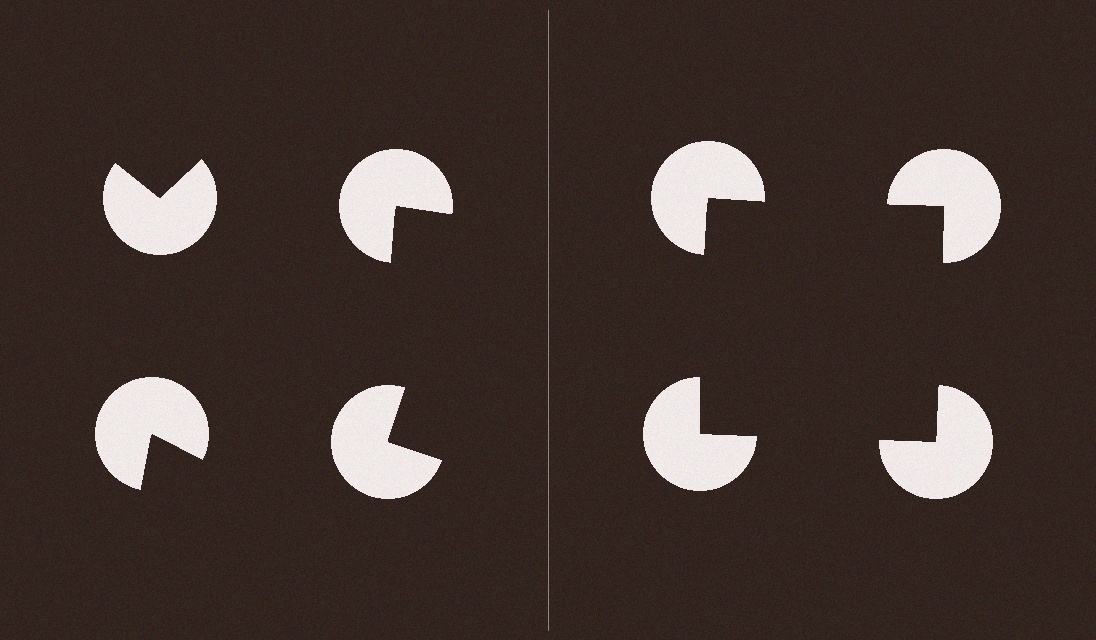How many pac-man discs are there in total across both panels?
8 — 4 on each side.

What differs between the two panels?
The pac-man discs are positioned identically on both sides; only the wedge orientations differ. On the right they align to a square; on the left they are misaligned.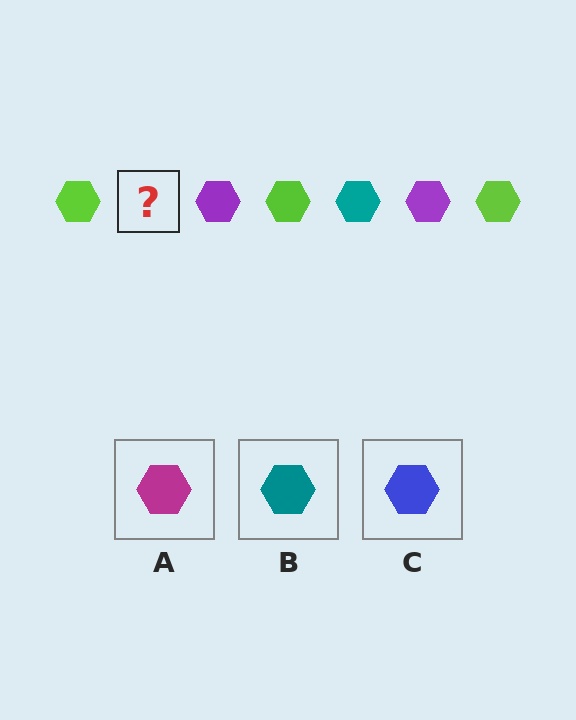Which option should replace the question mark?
Option B.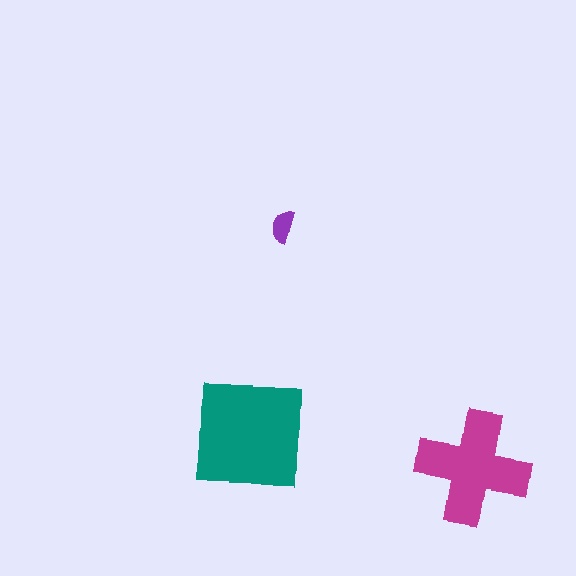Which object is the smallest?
The purple semicircle.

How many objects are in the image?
There are 3 objects in the image.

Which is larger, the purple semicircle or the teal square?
The teal square.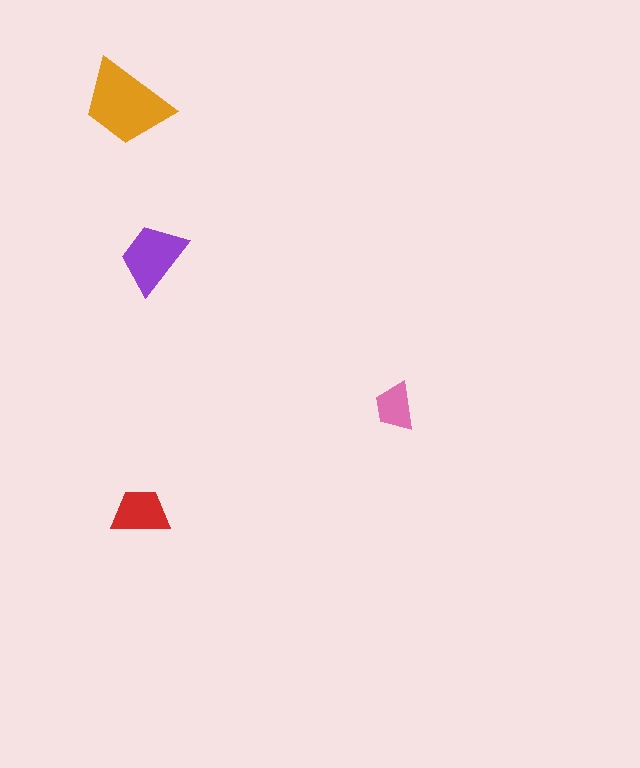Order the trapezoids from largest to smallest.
the orange one, the purple one, the red one, the pink one.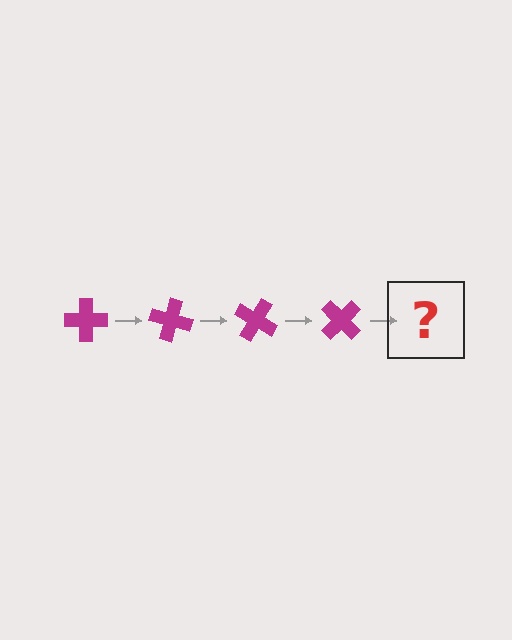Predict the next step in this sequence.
The next step is a magenta cross rotated 60 degrees.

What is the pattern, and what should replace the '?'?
The pattern is that the cross rotates 15 degrees each step. The '?' should be a magenta cross rotated 60 degrees.